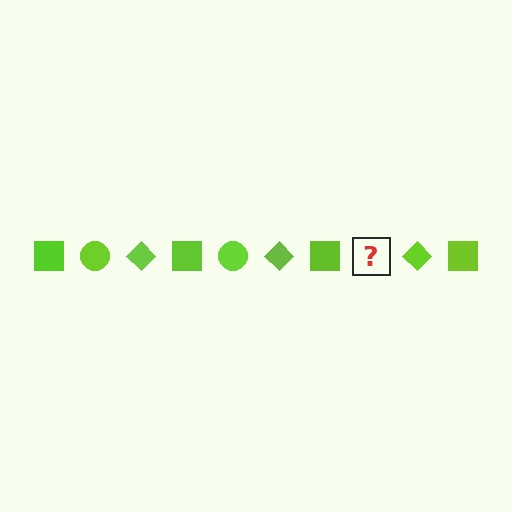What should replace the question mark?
The question mark should be replaced with a lime circle.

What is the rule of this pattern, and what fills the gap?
The rule is that the pattern cycles through square, circle, diamond shapes in lime. The gap should be filled with a lime circle.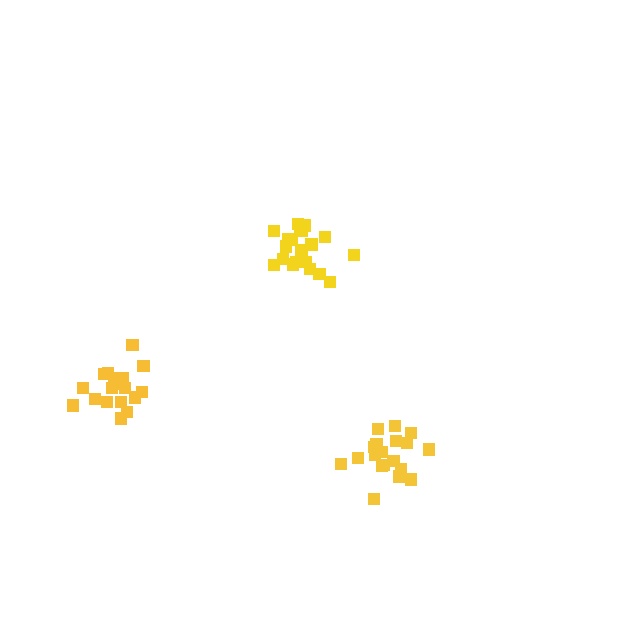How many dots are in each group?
Group 1: 18 dots, Group 2: 20 dots, Group 3: 19 dots (57 total).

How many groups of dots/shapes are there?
There are 3 groups.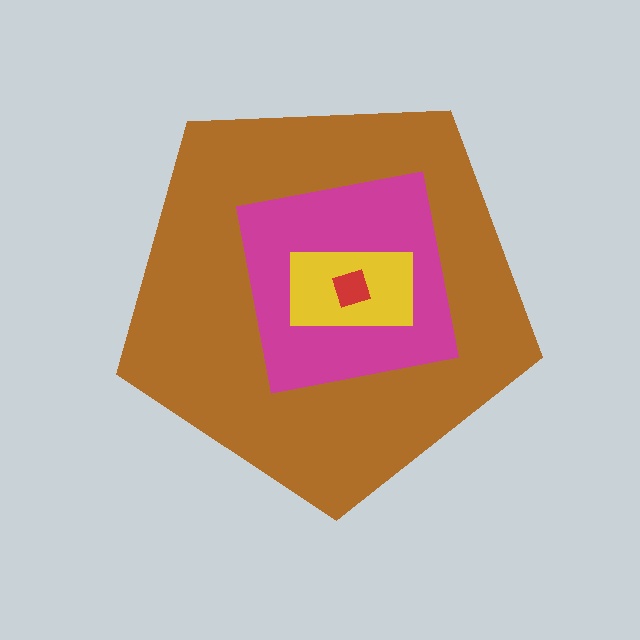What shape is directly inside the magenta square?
The yellow rectangle.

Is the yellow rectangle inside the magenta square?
Yes.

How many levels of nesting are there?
4.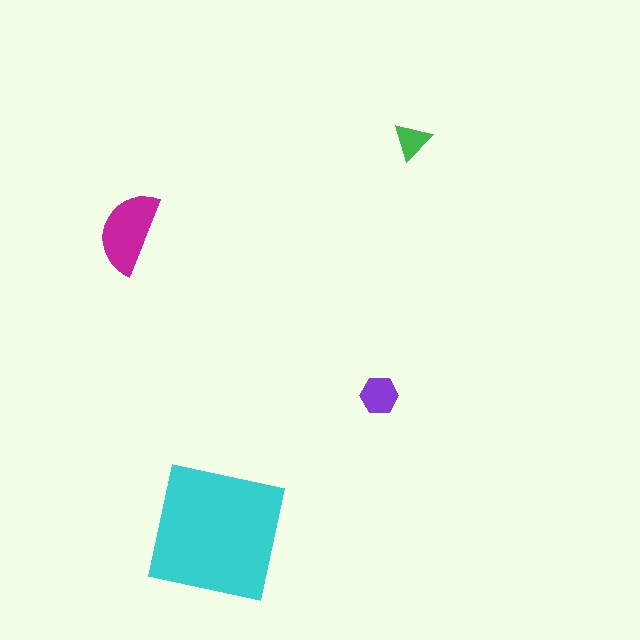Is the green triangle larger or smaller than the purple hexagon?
Smaller.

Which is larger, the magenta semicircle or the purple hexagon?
The magenta semicircle.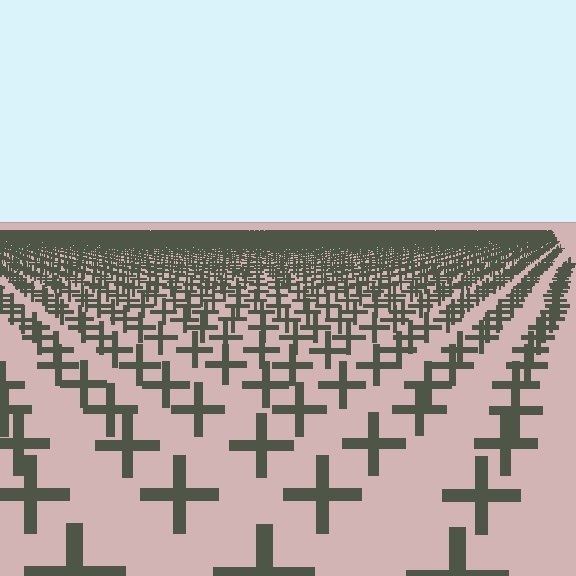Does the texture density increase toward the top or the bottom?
Density increases toward the top.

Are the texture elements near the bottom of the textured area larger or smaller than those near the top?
Larger. Near the bottom, elements are closer to the viewer and appear at a bigger on-screen size.